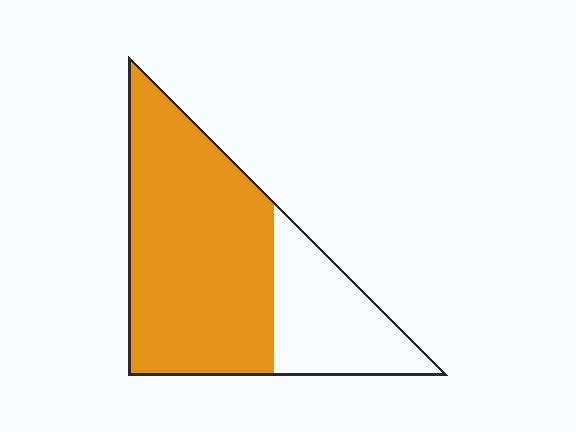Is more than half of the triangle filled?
Yes.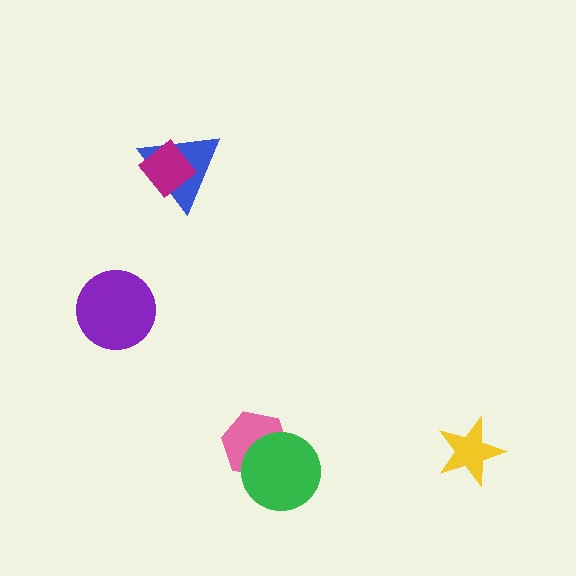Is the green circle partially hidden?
No, no other shape covers it.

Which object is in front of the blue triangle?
The magenta diamond is in front of the blue triangle.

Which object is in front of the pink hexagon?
The green circle is in front of the pink hexagon.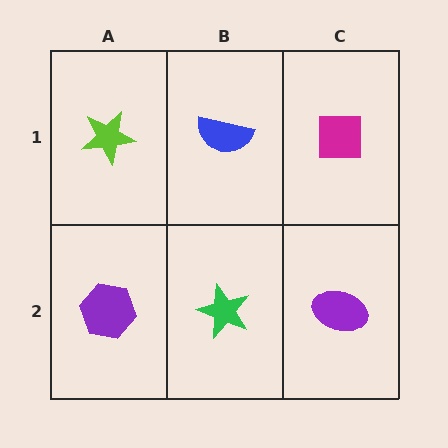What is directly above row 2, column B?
A blue semicircle.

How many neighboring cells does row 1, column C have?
2.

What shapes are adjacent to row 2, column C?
A magenta square (row 1, column C), a green star (row 2, column B).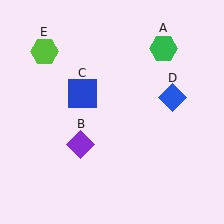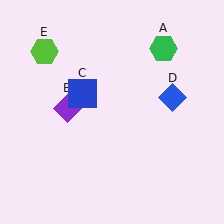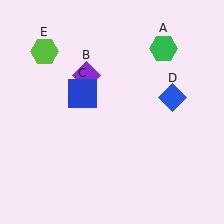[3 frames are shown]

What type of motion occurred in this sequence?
The purple diamond (object B) rotated clockwise around the center of the scene.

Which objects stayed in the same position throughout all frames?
Green hexagon (object A) and blue square (object C) and blue diamond (object D) and lime hexagon (object E) remained stationary.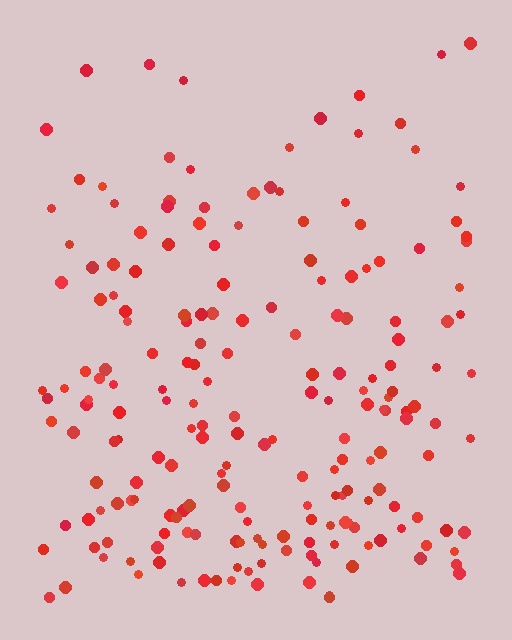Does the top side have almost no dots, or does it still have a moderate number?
Still a moderate number, just noticeably fewer than the bottom.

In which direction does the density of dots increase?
From top to bottom, with the bottom side densest.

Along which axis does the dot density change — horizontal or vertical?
Vertical.